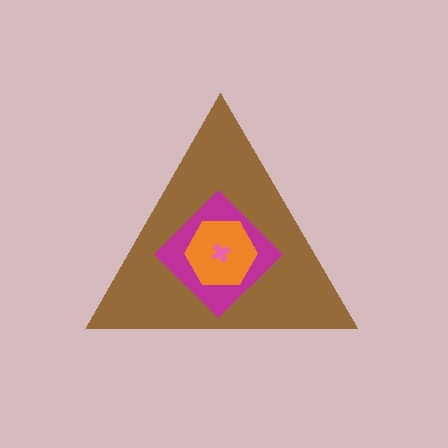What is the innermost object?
The pink cross.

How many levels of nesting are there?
4.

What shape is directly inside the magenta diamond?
The orange hexagon.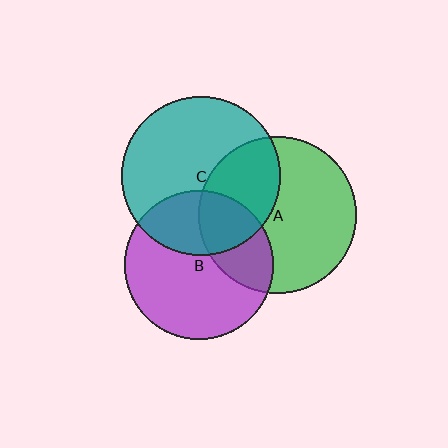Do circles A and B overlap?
Yes.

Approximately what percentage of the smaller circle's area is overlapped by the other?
Approximately 30%.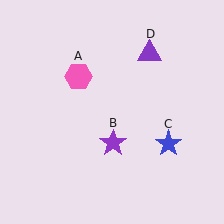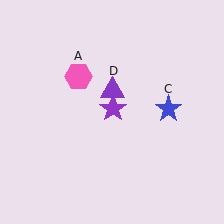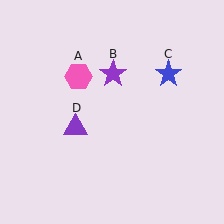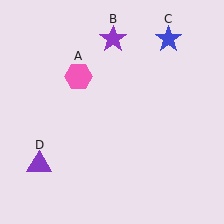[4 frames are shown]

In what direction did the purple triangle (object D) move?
The purple triangle (object D) moved down and to the left.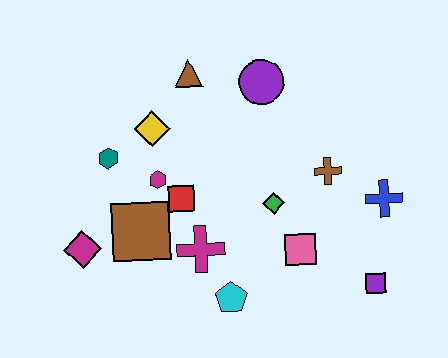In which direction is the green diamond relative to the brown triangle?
The green diamond is below the brown triangle.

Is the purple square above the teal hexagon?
No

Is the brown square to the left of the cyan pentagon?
Yes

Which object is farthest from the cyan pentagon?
The brown triangle is farthest from the cyan pentagon.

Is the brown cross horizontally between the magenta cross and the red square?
No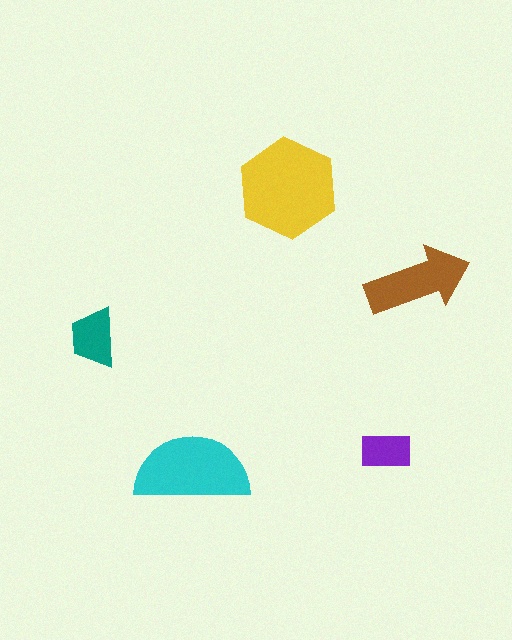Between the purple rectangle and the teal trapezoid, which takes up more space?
The teal trapezoid.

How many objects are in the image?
There are 5 objects in the image.